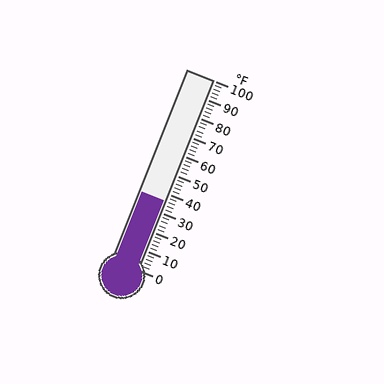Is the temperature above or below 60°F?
The temperature is below 60°F.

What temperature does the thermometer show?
The thermometer shows approximately 36°F.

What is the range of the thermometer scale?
The thermometer scale ranges from 0°F to 100°F.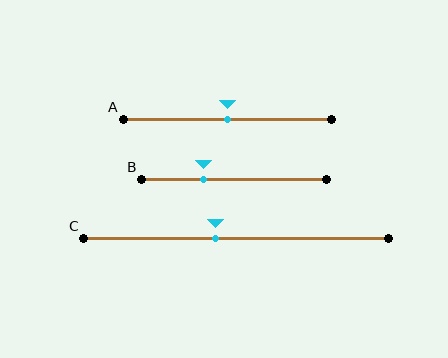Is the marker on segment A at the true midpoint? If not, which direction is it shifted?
Yes, the marker on segment A is at the true midpoint.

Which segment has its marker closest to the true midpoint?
Segment A has its marker closest to the true midpoint.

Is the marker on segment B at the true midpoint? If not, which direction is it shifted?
No, the marker on segment B is shifted to the left by about 17% of the segment length.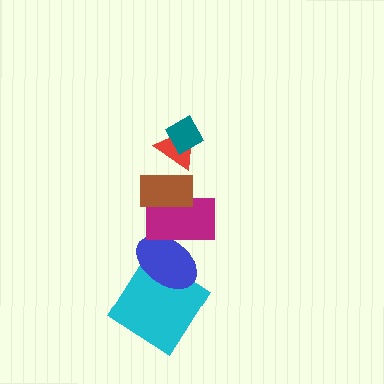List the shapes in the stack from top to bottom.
From top to bottom: the teal diamond, the red triangle, the brown rectangle, the magenta rectangle, the blue ellipse, the cyan diamond.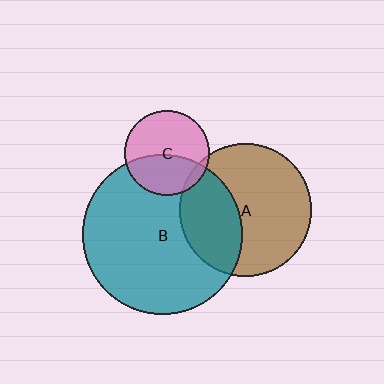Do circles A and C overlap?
Yes.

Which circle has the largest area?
Circle B (teal).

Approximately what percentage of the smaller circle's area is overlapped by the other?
Approximately 5%.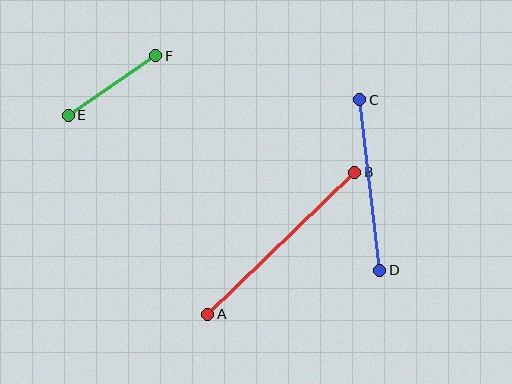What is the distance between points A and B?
The distance is approximately 204 pixels.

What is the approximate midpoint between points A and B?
The midpoint is at approximately (281, 243) pixels.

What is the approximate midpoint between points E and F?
The midpoint is at approximately (112, 86) pixels.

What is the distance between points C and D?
The distance is approximately 172 pixels.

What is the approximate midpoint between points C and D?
The midpoint is at approximately (370, 185) pixels.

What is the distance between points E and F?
The distance is approximately 106 pixels.